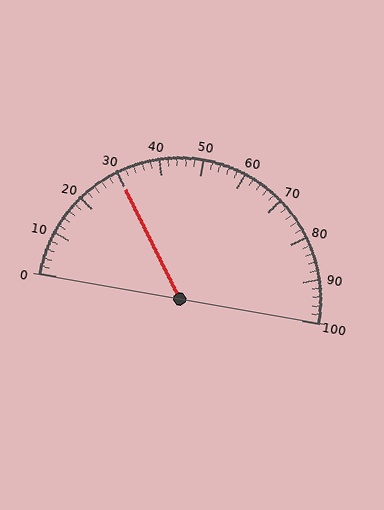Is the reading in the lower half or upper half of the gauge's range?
The reading is in the lower half of the range (0 to 100).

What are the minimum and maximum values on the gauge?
The gauge ranges from 0 to 100.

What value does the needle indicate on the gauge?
The needle indicates approximately 30.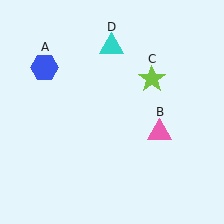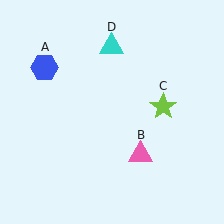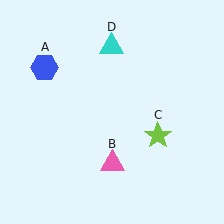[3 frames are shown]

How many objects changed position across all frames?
2 objects changed position: pink triangle (object B), lime star (object C).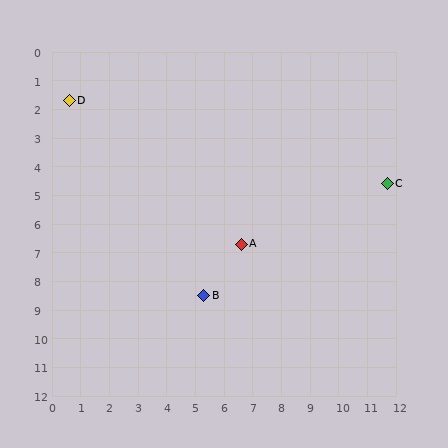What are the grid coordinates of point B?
Point B is at approximately (5.3, 8.5).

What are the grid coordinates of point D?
Point D is at approximately (0.6, 1.7).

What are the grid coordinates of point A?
Point A is at approximately (6.6, 6.7).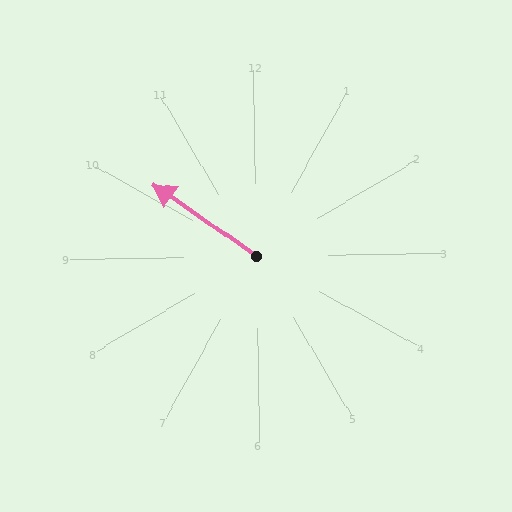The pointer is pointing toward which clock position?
Roughly 10 o'clock.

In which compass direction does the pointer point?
Northwest.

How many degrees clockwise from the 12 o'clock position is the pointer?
Approximately 306 degrees.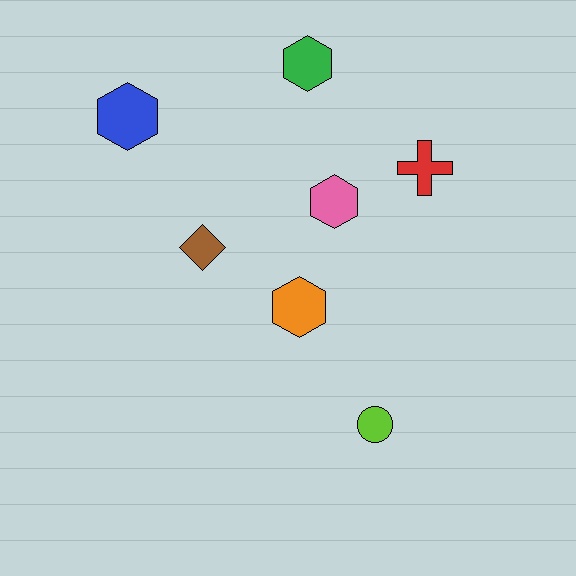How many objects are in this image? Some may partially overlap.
There are 7 objects.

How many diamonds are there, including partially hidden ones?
There is 1 diamond.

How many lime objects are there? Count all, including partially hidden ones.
There is 1 lime object.